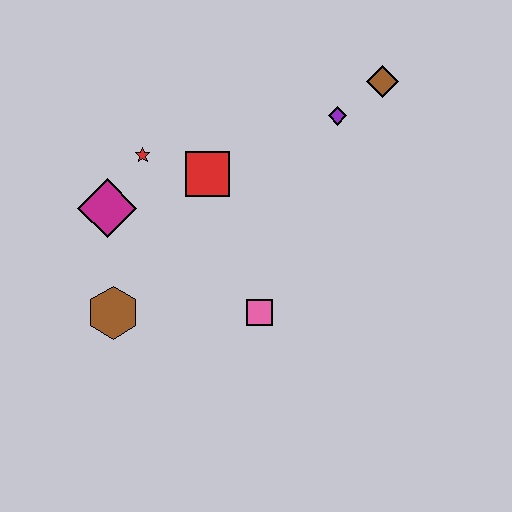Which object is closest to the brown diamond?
The purple diamond is closest to the brown diamond.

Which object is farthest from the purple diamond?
The brown hexagon is farthest from the purple diamond.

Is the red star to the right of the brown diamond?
No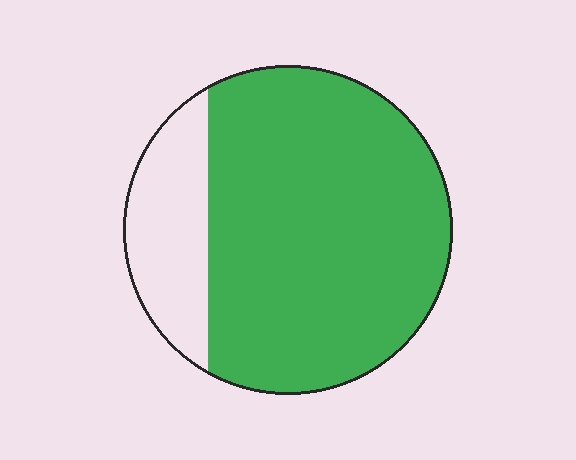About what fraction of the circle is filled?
About four fifths (4/5).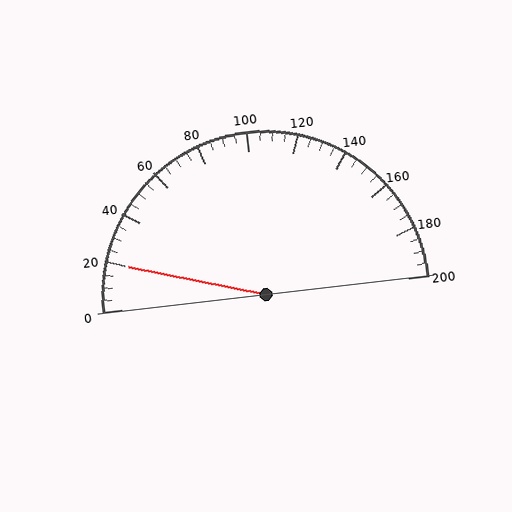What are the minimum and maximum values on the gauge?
The gauge ranges from 0 to 200.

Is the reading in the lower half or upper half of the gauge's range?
The reading is in the lower half of the range (0 to 200).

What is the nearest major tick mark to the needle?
The nearest major tick mark is 20.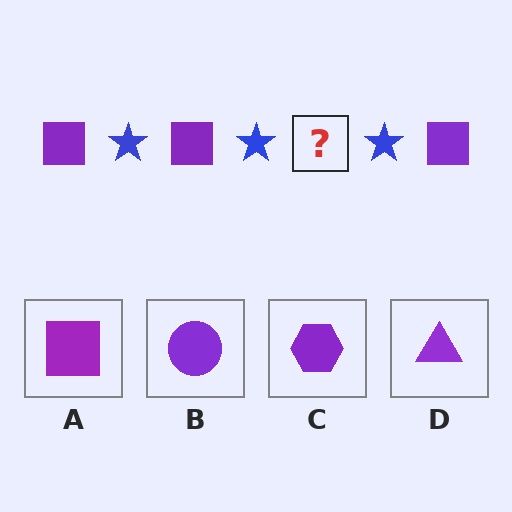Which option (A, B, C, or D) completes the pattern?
A.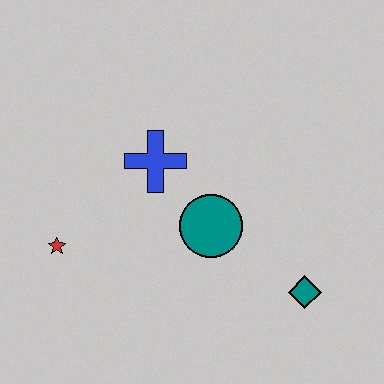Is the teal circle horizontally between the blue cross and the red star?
No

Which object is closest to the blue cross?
The teal circle is closest to the blue cross.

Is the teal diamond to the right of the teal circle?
Yes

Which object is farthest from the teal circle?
The red star is farthest from the teal circle.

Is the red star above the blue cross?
No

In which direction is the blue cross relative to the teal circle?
The blue cross is above the teal circle.